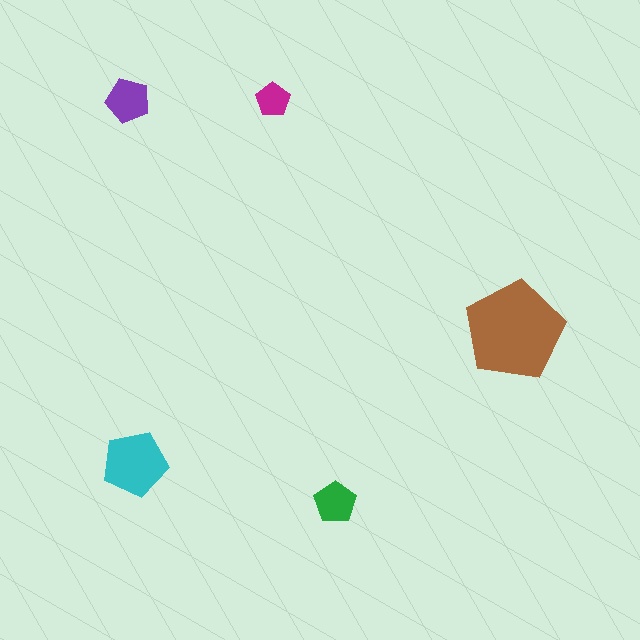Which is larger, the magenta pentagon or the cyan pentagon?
The cyan one.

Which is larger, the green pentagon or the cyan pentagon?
The cyan one.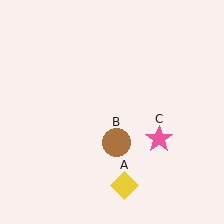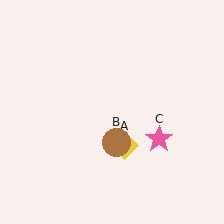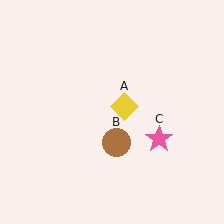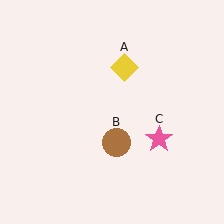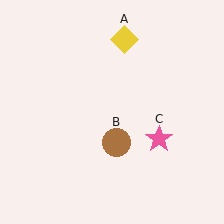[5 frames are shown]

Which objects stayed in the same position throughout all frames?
Brown circle (object B) and pink star (object C) remained stationary.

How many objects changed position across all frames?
1 object changed position: yellow diamond (object A).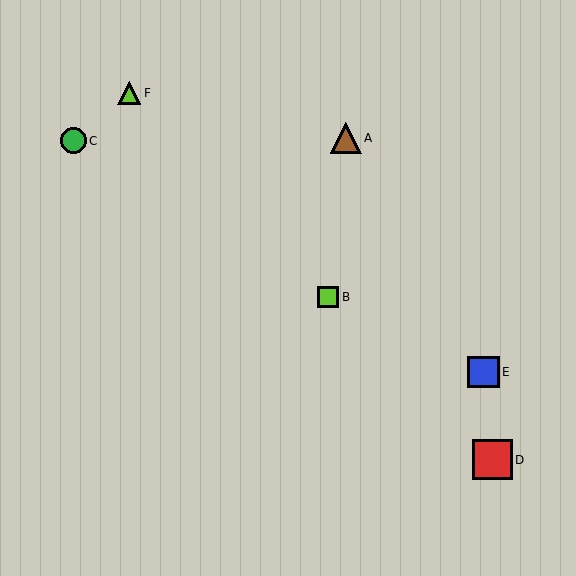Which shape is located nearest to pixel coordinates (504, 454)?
The red square (labeled D) at (493, 460) is nearest to that location.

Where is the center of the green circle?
The center of the green circle is at (74, 141).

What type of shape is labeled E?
Shape E is a blue square.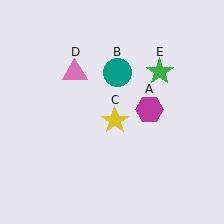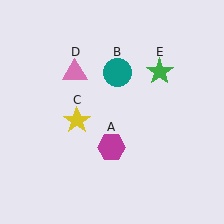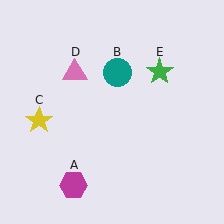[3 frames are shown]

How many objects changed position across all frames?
2 objects changed position: magenta hexagon (object A), yellow star (object C).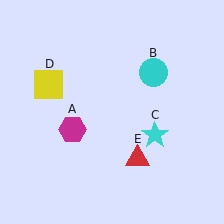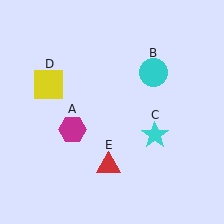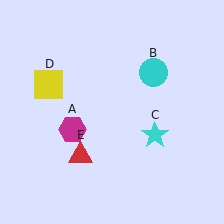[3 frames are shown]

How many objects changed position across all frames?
1 object changed position: red triangle (object E).